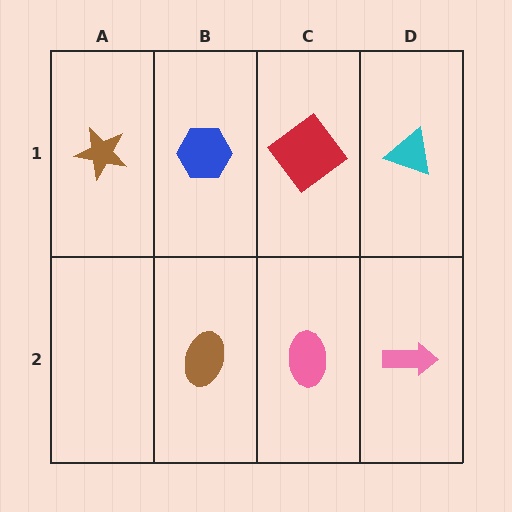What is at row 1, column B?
A blue hexagon.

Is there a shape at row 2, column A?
No, that cell is empty.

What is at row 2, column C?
A pink ellipse.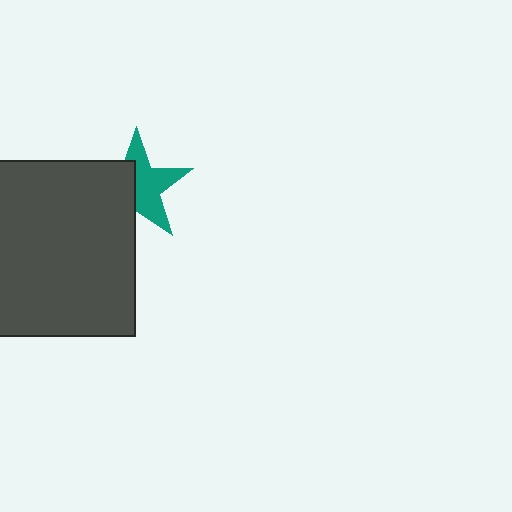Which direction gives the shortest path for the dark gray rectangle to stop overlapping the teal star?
Moving left gives the shortest separation.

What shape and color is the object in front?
The object in front is a dark gray rectangle.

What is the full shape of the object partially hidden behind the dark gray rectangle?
The partially hidden object is a teal star.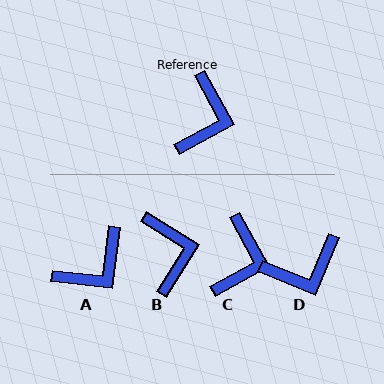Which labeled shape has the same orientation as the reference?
C.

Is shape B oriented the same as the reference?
No, it is off by about 29 degrees.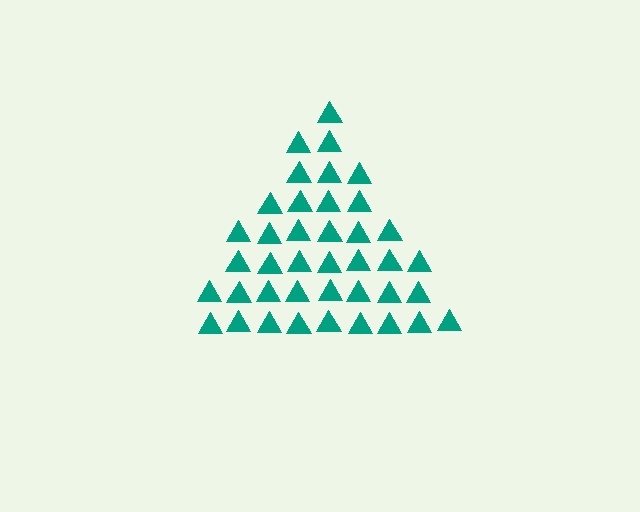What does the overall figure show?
The overall figure shows a triangle.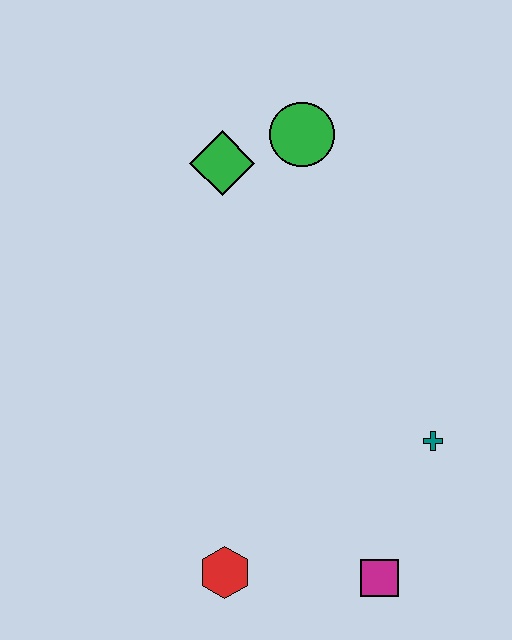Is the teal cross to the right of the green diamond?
Yes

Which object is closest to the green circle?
The green diamond is closest to the green circle.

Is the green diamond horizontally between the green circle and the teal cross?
No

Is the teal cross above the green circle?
No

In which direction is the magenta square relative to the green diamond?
The magenta square is below the green diamond.